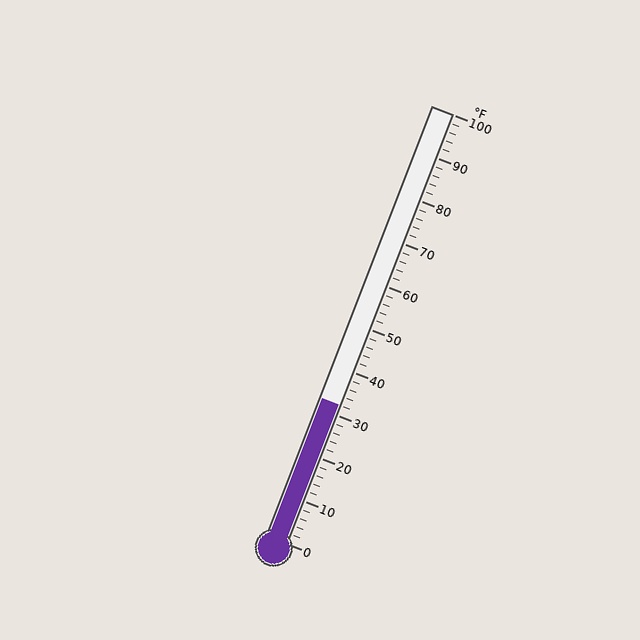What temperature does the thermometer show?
The thermometer shows approximately 32°F.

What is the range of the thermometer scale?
The thermometer scale ranges from 0°F to 100°F.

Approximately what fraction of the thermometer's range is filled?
The thermometer is filled to approximately 30% of its range.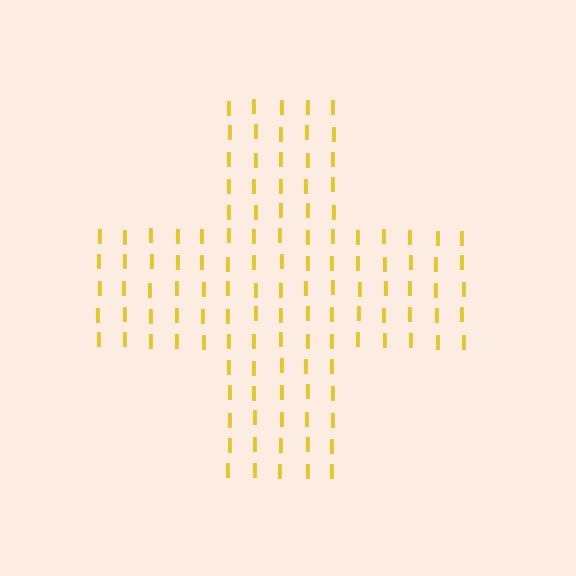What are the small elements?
The small elements are letter I's.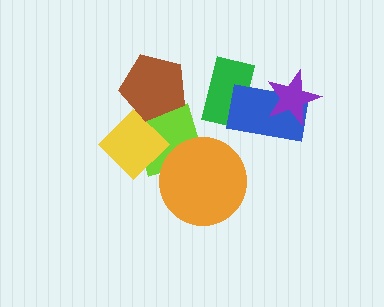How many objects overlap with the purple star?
1 object overlaps with the purple star.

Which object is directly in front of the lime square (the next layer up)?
The orange circle is directly in front of the lime square.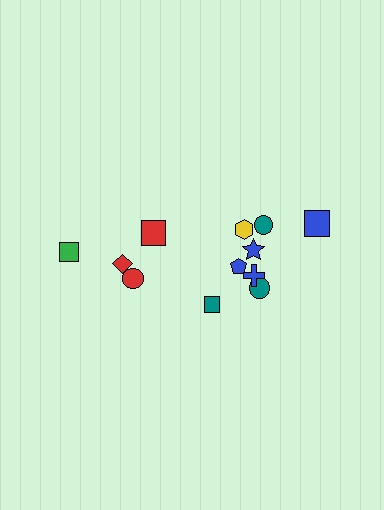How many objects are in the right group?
There are 8 objects.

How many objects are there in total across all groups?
There are 12 objects.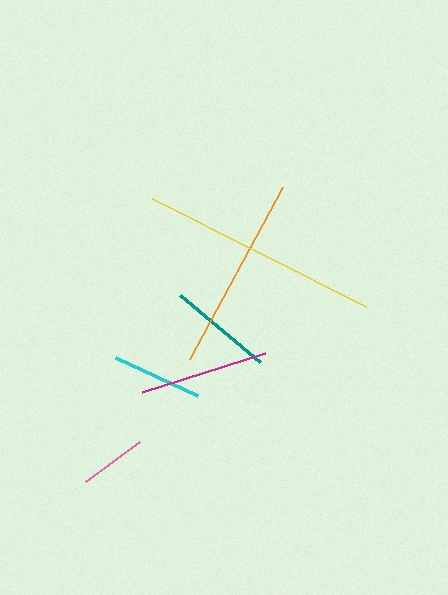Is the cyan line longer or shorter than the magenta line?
The magenta line is longer than the cyan line.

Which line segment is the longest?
The yellow line is the longest at approximately 240 pixels.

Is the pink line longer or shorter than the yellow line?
The yellow line is longer than the pink line.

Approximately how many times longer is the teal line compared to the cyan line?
The teal line is approximately 1.2 times the length of the cyan line.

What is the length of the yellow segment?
The yellow segment is approximately 240 pixels long.